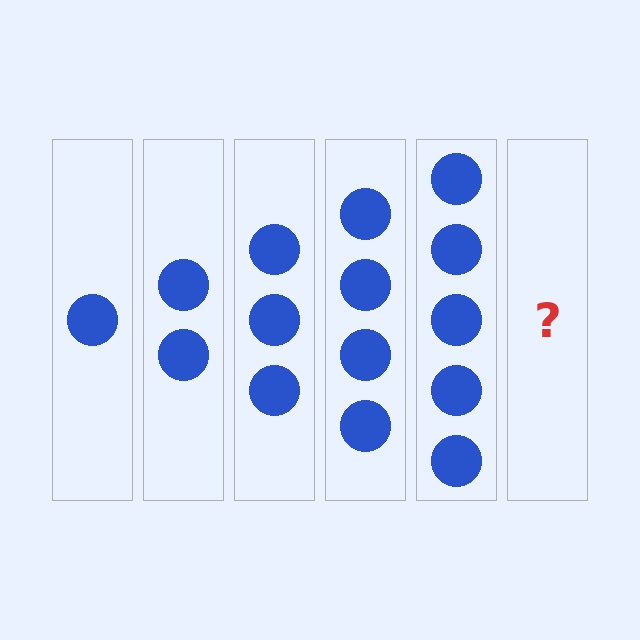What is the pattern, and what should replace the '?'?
The pattern is that each step adds one more circle. The '?' should be 6 circles.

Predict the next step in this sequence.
The next step is 6 circles.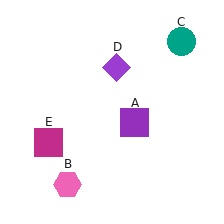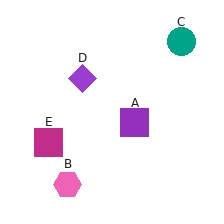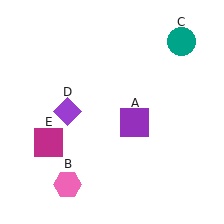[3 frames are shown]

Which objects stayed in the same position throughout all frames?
Purple square (object A) and pink hexagon (object B) and teal circle (object C) and magenta square (object E) remained stationary.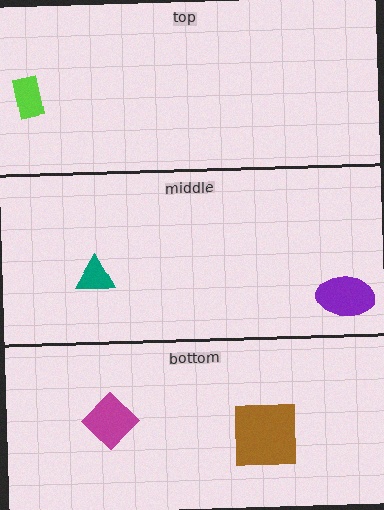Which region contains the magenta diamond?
The bottom region.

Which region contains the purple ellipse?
The middle region.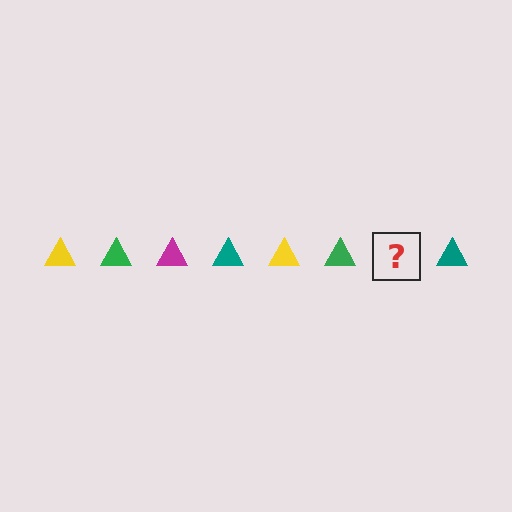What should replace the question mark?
The question mark should be replaced with a magenta triangle.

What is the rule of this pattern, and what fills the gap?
The rule is that the pattern cycles through yellow, green, magenta, teal triangles. The gap should be filled with a magenta triangle.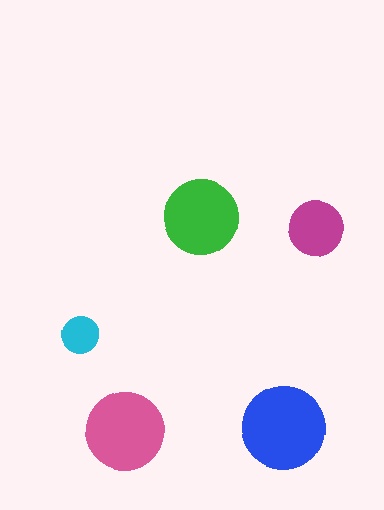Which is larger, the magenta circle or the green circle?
The green one.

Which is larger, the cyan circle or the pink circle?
The pink one.